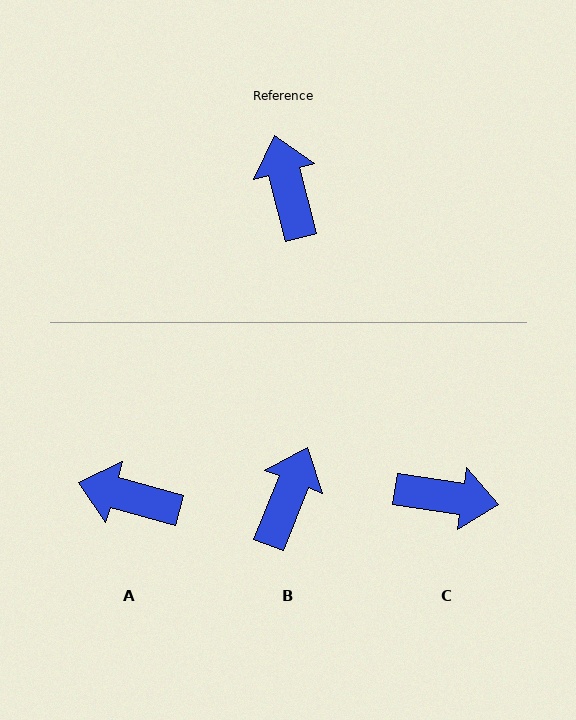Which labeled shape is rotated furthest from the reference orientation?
C, about 113 degrees away.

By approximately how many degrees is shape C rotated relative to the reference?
Approximately 113 degrees clockwise.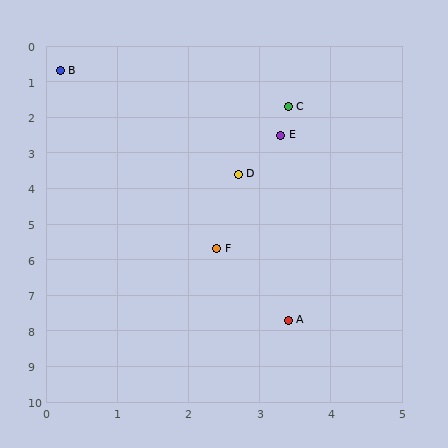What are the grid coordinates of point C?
Point C is at approximately (3.4, 1.7).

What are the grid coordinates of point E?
Point E is at approximately (3.3, 2.5).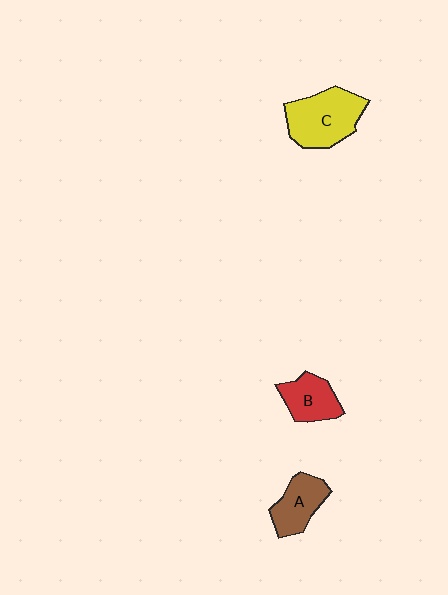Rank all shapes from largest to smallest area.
From largest to smallest: C (yellow), A (brown), B (red).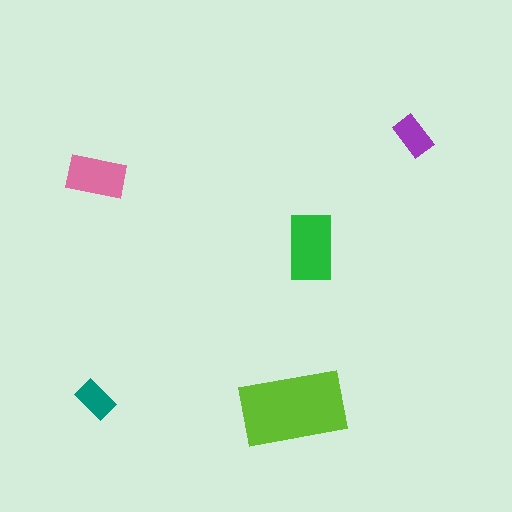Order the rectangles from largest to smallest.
the lime one, the green one, the pink one, the purple one, the teal one.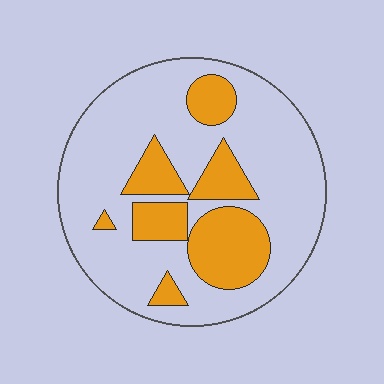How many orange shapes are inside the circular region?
7.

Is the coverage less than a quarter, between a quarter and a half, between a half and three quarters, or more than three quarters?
Between a quarter and a half.